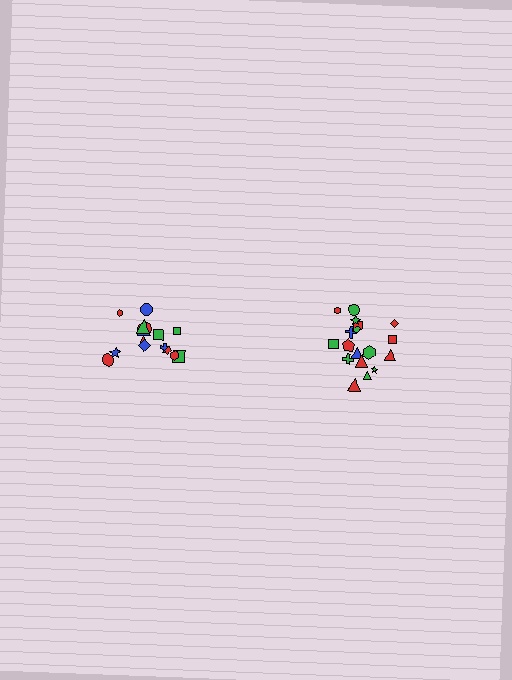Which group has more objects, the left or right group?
The right group.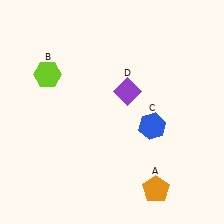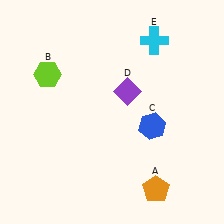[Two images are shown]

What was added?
A cyan cross (E) was added in Image 2.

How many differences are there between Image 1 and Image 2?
There is 1 difference between the two images.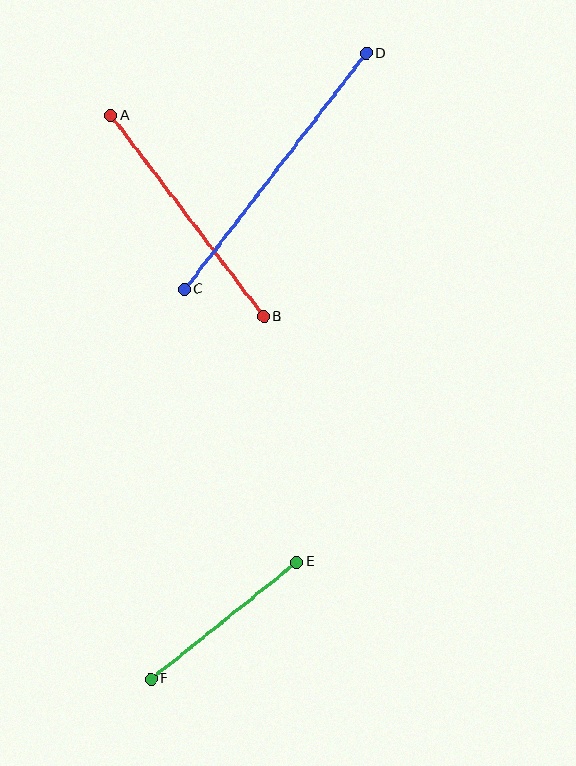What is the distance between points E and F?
The distance is approximately 187 pixels.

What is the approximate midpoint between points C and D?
The midpoint is at approximately (275, 171) pixels.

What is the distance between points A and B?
The distance is approximately 252 pixels.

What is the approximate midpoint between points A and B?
The midpoint is at approximately (187, 216) pixels.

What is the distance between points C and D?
The distance is approximately 298 pixels.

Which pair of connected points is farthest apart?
Points C and D are farthest apart.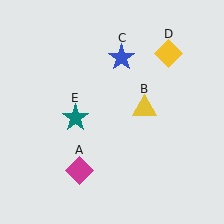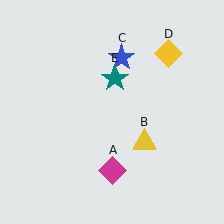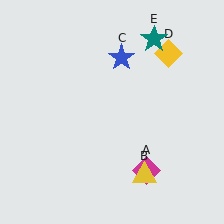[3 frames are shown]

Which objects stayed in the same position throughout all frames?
Blue star (object C) and yellow diamond (object D) remained stationary.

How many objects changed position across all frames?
3 objects changed position: magenta diamond (object A), yellow triangle (object B), teal star (object E).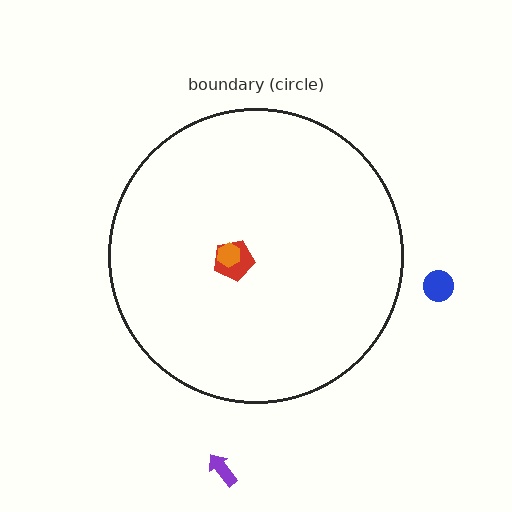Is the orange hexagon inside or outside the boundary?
Inside.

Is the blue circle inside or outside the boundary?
Outside.